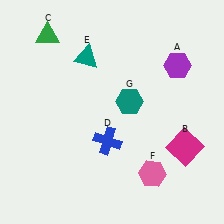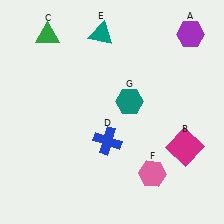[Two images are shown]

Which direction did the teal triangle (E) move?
The teal triangle (E) moved up.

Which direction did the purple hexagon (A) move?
The purple hexagon (A) moved up.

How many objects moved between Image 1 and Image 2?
2 objects moved between the two images.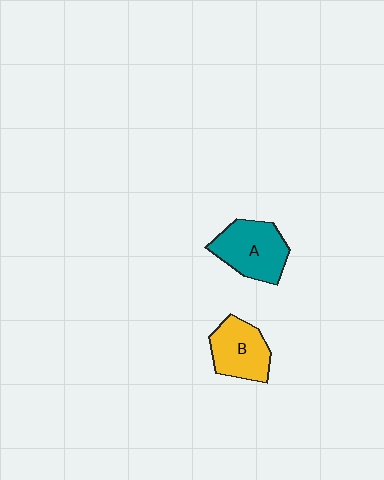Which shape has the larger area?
Shape A (teal).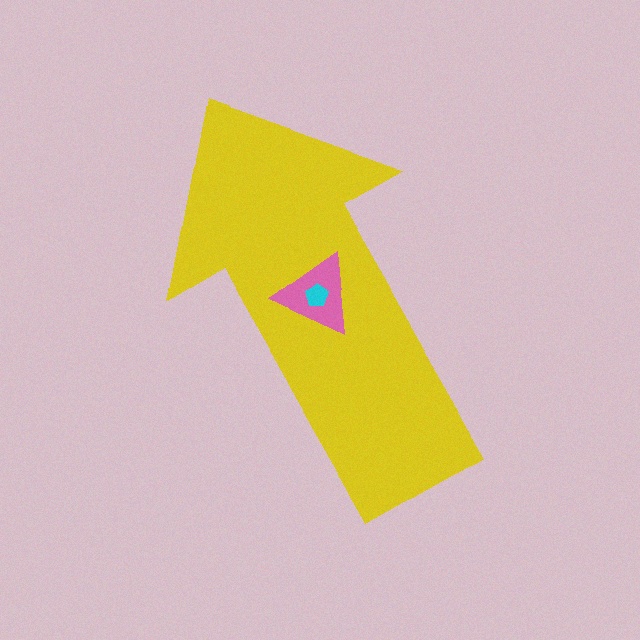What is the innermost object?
The cyan pentagon.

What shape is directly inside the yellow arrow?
The pink triangle.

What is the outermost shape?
The yellow arrow.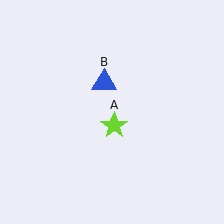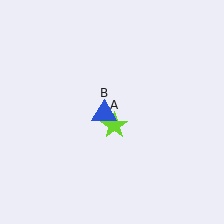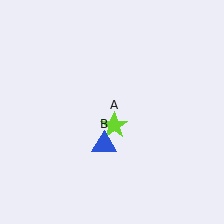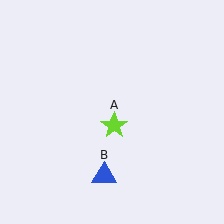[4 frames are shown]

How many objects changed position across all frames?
1 object changed position: blue triangle (object B).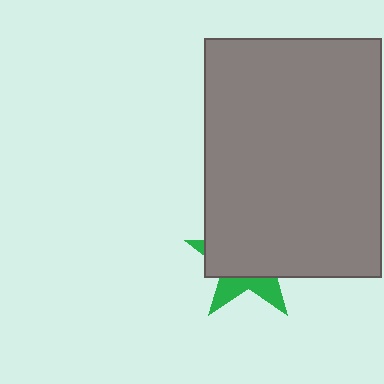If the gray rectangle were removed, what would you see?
You would see the complete green star.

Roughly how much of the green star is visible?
A small part of it is visible (roughly 31%).